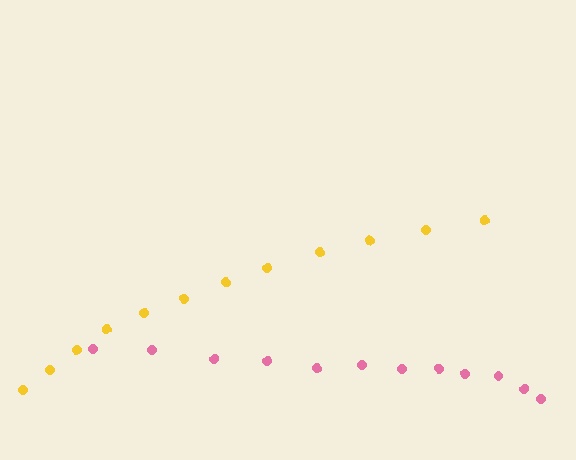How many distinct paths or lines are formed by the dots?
There are 2 distinct paths.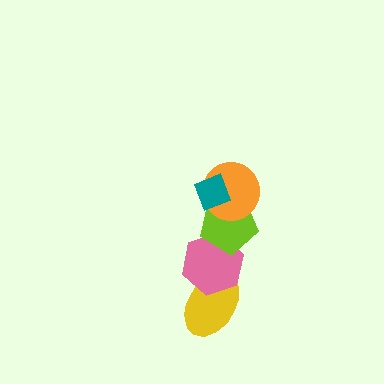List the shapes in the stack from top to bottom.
From top to bottom: the teal diamond, the orange circle, the lime pentagon, the pink hexagon, the yellow ellipse.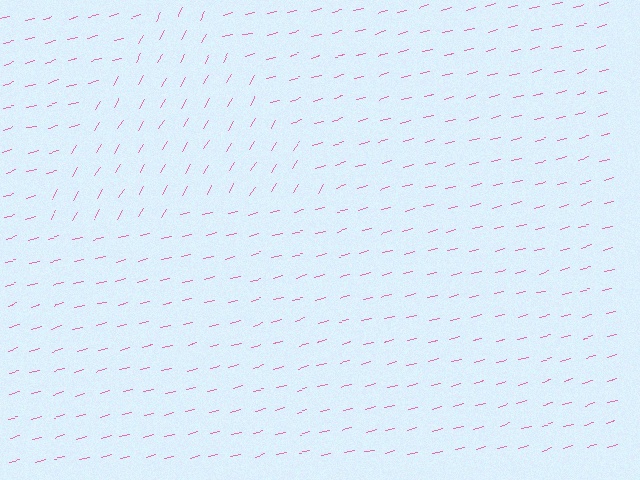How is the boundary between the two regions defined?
The boundary is defined purely by a change in line orientation (approximately 45 degrees difference). All lines are the same color and thickness.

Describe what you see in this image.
The image is filled with small pink line segments. A triangle region in the image has lines oriented differently from the surrounding lines, creating a visible texture boundary.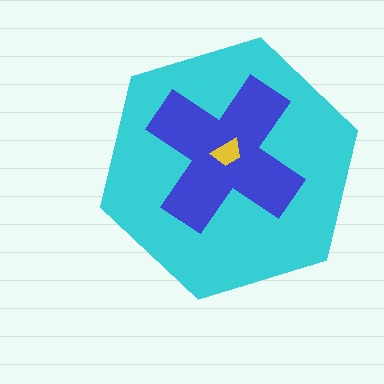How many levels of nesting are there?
3.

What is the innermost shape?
The yellow trapezoid.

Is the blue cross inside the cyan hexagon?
Yes.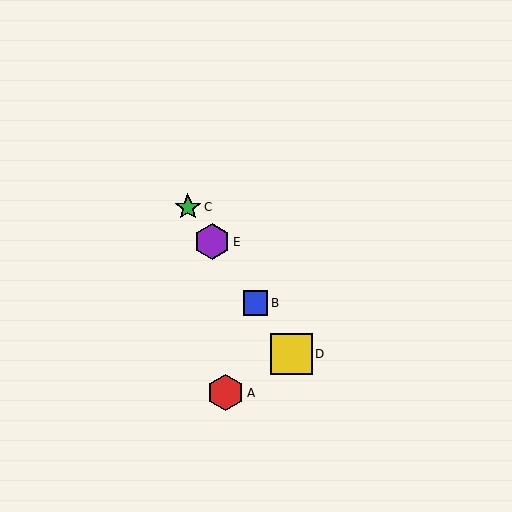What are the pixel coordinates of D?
Object D is at (292, 354).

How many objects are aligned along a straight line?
4 objects (B, C, D, E) are aligned along a straight line.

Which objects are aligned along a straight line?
Objects B, C, D, E are aligned along a straight line.